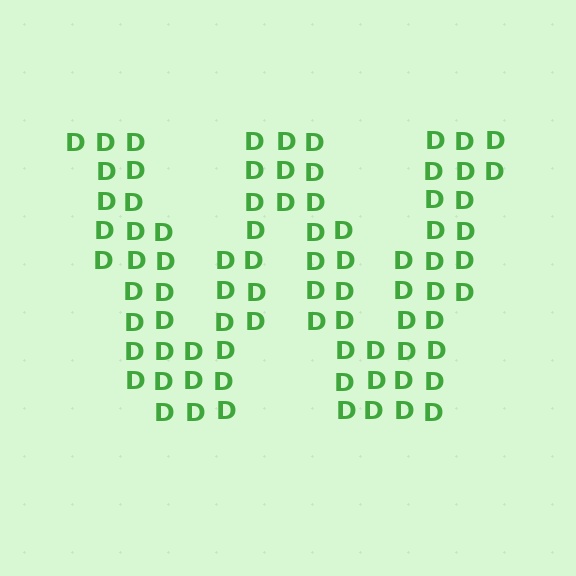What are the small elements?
The small elements are letter D's.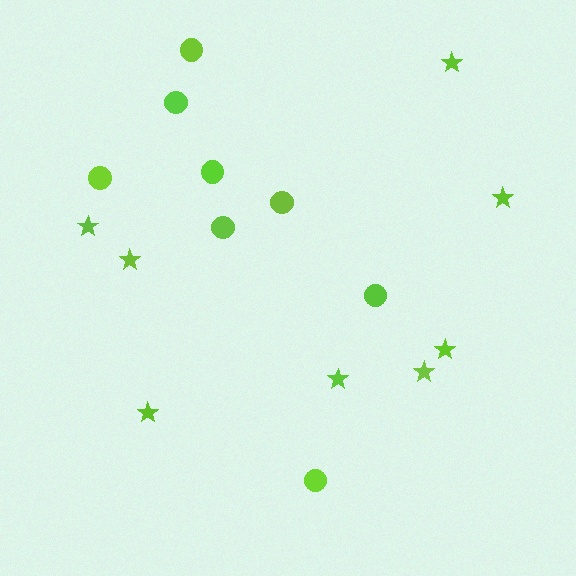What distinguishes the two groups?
There are 2 groups: one group of stars (8) and one group of circles (8).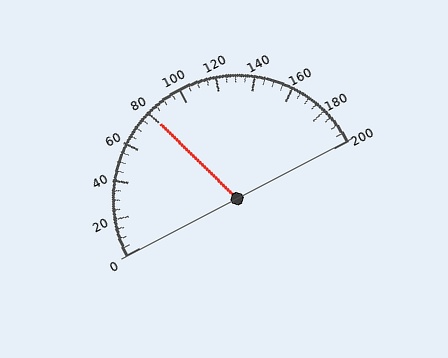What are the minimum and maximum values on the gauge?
The gauge ranges from 0 to 200.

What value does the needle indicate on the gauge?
The needle indicates approximately 80.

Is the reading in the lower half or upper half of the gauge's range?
The reading is in the lower half of the range (0 to 200).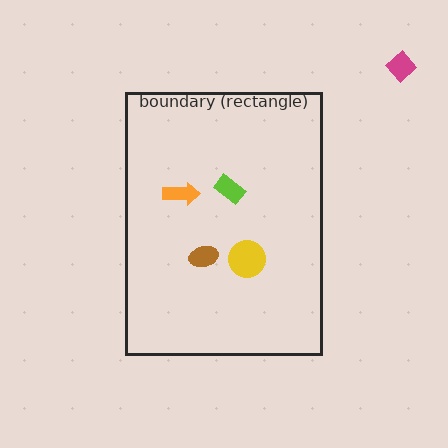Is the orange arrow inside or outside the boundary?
Inside.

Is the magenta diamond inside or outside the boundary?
Outside.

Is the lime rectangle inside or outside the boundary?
Inside.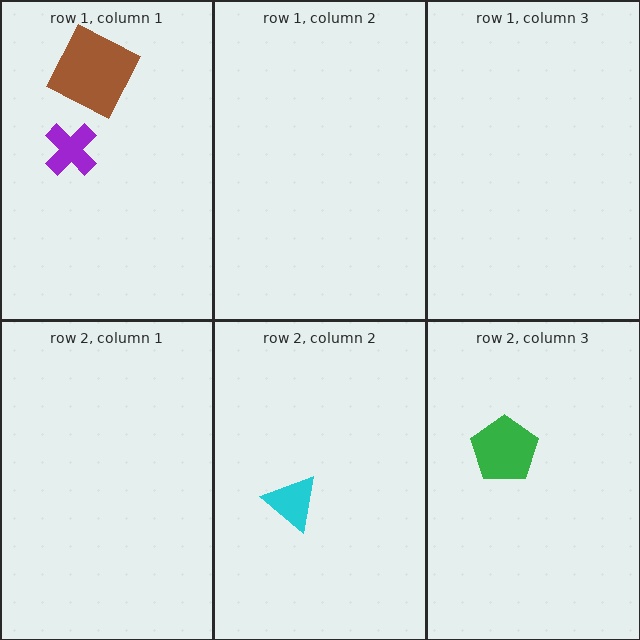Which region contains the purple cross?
The row 1, column 1 region.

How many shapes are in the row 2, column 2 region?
1.